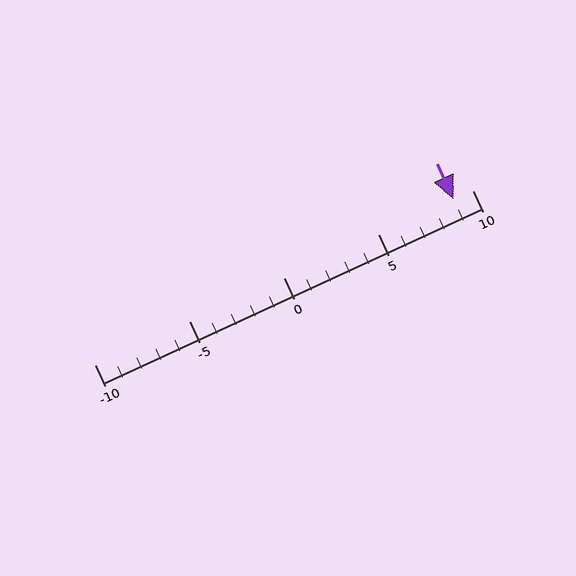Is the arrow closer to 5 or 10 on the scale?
The arrow is closer to 10.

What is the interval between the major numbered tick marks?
The major tick marks are spaced 5 units apart.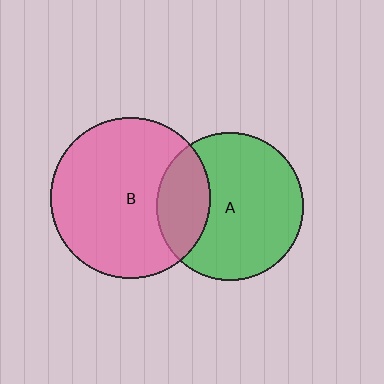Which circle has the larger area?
Circle B (pink).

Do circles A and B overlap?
Yes.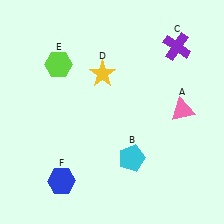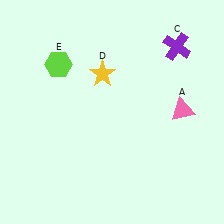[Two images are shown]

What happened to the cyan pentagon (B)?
The cyan pentagon (B) was removed in Image 2. It was in the bottom-right area of Image 1.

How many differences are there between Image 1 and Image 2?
There are 2 differences between the two images.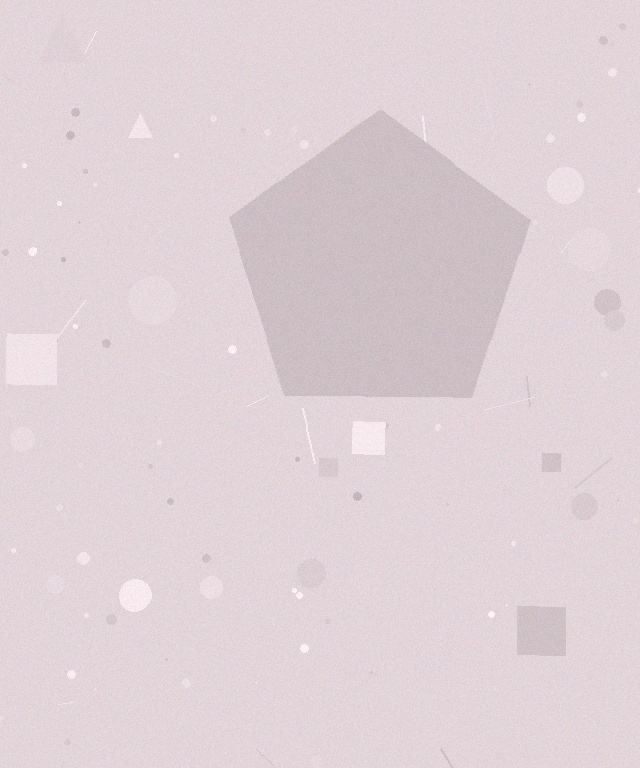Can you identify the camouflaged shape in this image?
The camouflaged shape is a pentagon.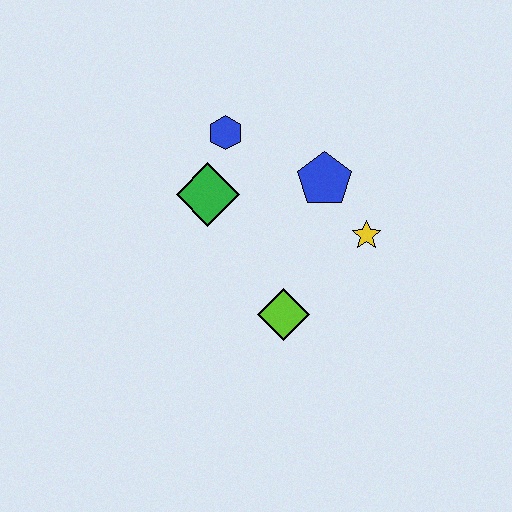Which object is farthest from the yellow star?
The blue hexagon is farthest from the yellow star.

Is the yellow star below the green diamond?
Yes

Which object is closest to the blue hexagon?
The green diamond is closest to the blue hexagon.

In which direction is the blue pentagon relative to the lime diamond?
The blue pentagon is above the lime diamond.